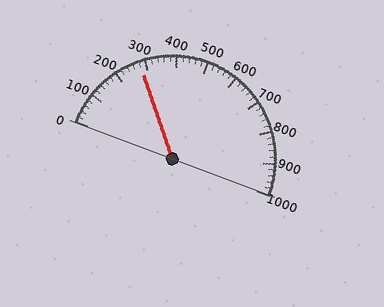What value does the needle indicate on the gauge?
The needle indicates approximately 280.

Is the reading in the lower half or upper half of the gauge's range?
The reading is in the lower half of the range (0 to 1000).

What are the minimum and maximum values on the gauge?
The gauge ranges from 0 to 1000.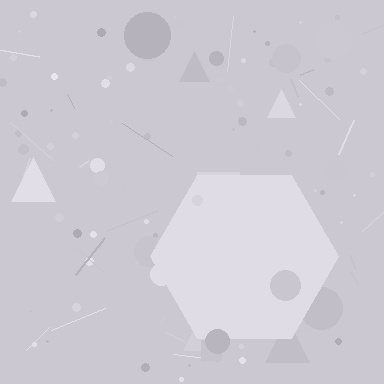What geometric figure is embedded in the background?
A hexagon is embedded in the background.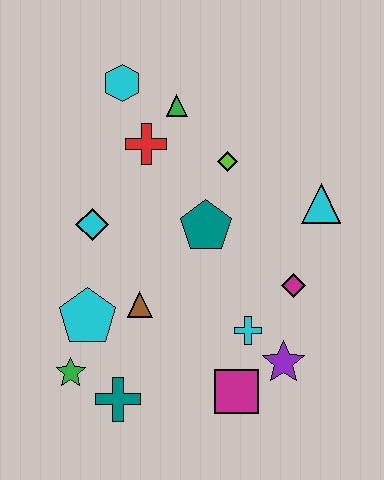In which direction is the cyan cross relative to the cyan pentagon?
The cyan cross is to the right of the cyan pentagon.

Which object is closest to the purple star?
The cyan cross is closest to the purple star.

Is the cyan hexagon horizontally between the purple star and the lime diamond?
No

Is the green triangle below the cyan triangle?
No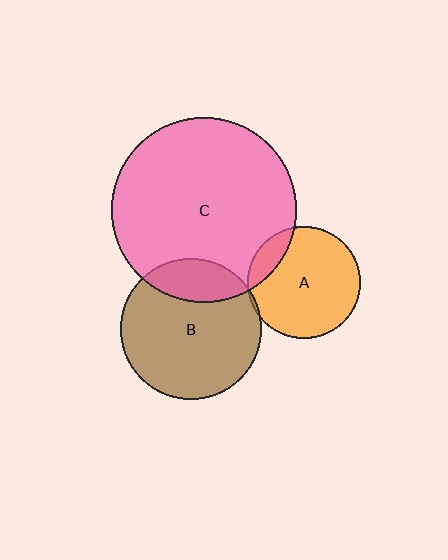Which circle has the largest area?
Circle C (pink).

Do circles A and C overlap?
Yes.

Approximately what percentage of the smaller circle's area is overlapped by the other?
Approximately 15%.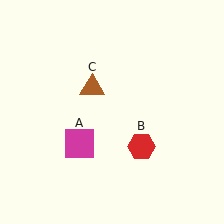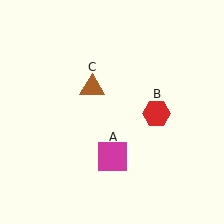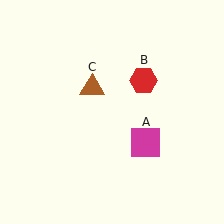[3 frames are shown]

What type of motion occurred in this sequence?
The magenta square (object A), red hexagon (object B) rotated counterclockwise around the center of the scene.